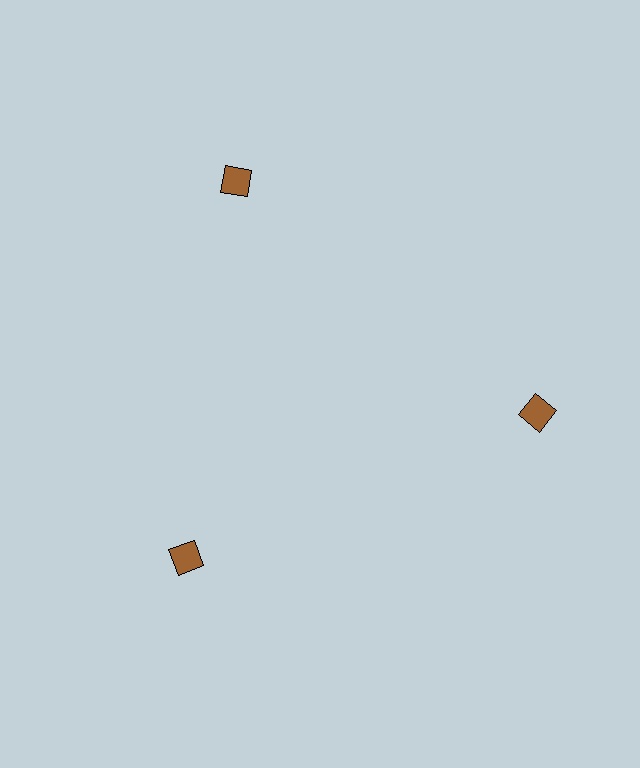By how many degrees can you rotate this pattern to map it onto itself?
The pattern maps onto itself every 120 degrees of rotation.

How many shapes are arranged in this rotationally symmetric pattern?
There are 3 shapes, arranged in 3 groups of 1.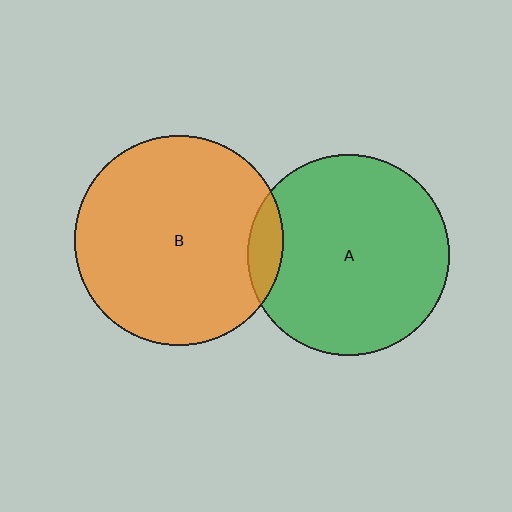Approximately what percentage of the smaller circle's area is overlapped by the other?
Approximately 10%.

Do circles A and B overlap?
Yes.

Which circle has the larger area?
Circle B (orange).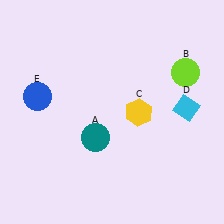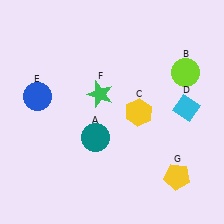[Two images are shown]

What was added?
A green star (F), a yellow pentagon (G) were added in Image 2.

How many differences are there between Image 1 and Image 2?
There are 2 differences between the two images.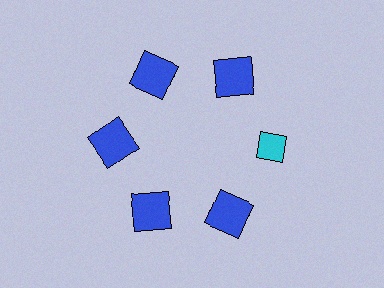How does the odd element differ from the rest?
It differs in both color (cyan instead of blue) and shape (diamond instead of square).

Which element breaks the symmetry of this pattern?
The cyan diamond at roughly the 3 o'clock position breaks the symmetry. All other shapes are blue squares.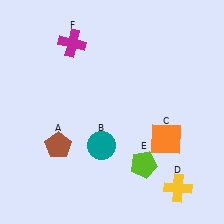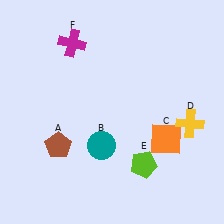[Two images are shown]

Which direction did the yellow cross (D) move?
The yellow cross (D) moved up.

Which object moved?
The yellow cross (D) moved up.